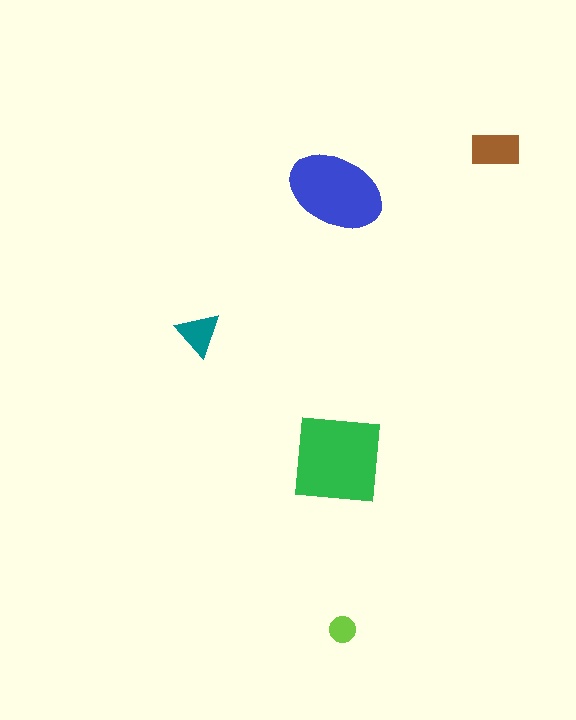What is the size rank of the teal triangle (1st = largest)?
4th.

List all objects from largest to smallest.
The green square, the blue ellipse, the brown rectangle, the teal triangle, the lime circle.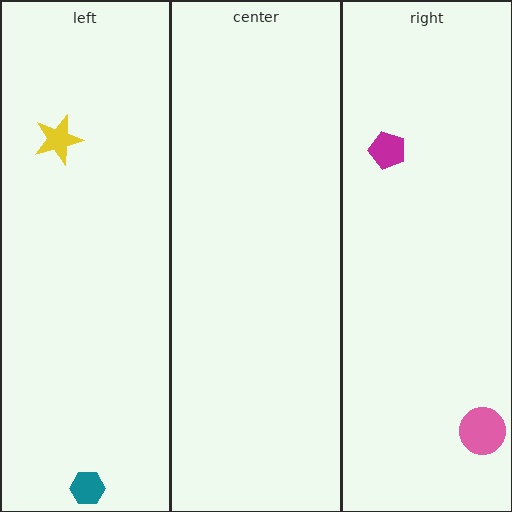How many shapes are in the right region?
2.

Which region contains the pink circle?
The right region.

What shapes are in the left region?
The teal hexagon, the yellow star.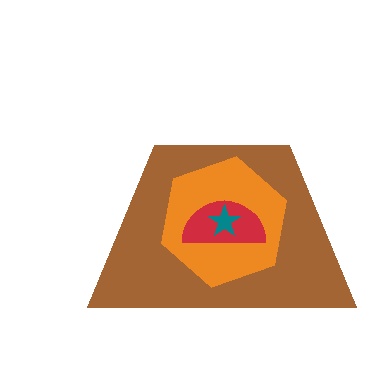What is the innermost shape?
The teal star.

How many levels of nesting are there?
4.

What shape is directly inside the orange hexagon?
The red semicircle.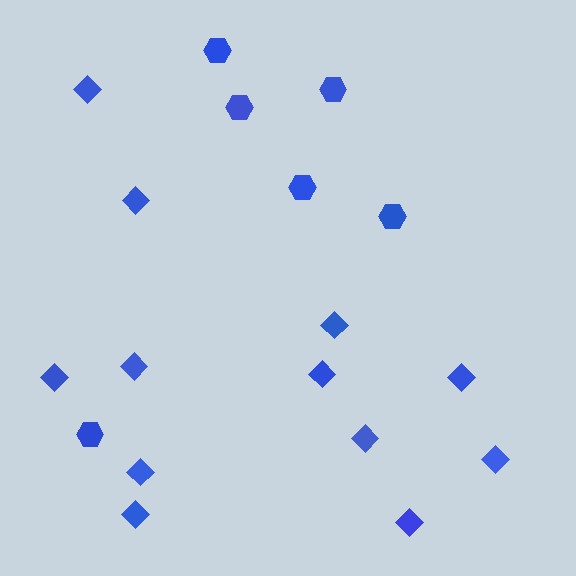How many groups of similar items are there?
There are 2 groups: one group of diamonds (12) and one group of hexagons (6).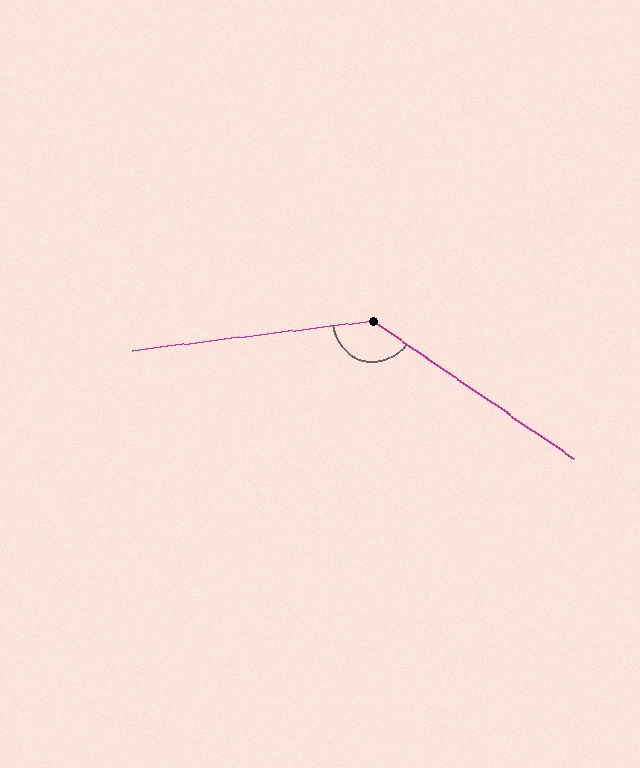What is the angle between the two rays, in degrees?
Approximately 139 degrees.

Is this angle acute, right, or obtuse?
It is obtuse.